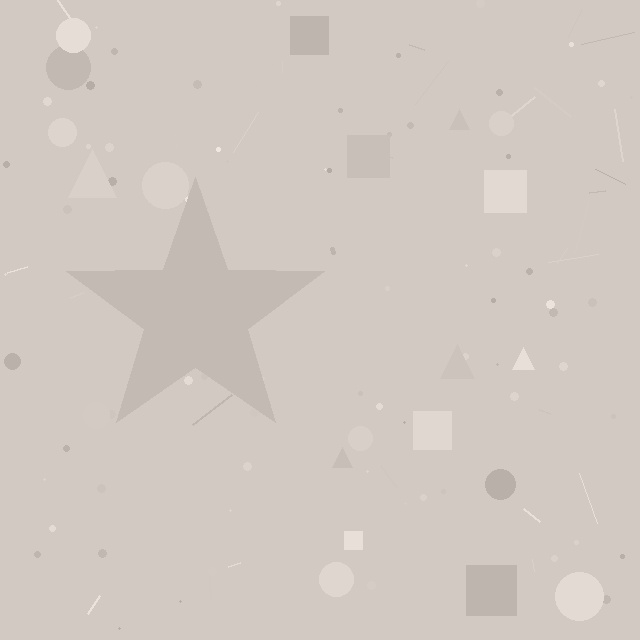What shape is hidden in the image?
A star is hidden in the image.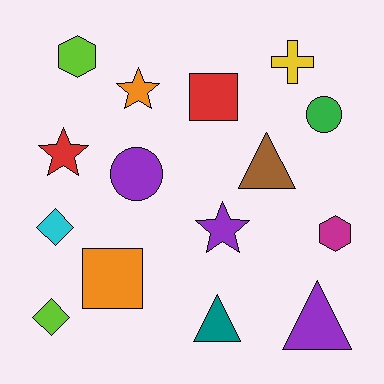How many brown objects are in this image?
There is 1 brown object.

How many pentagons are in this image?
There are no pentagons.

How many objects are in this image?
There are 15 objects.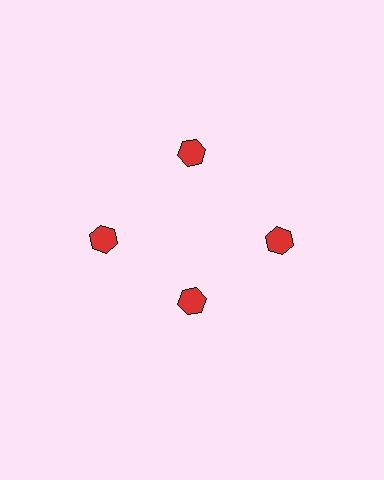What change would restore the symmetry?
The symmetry would be restored by moving it outward, back onto the ring so that all 4 hexagons sit at equal angles and equal distance from the center.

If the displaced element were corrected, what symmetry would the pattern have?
It would have 4-fold rotational symmetry — the pattern would map onto itself every 90 degrees.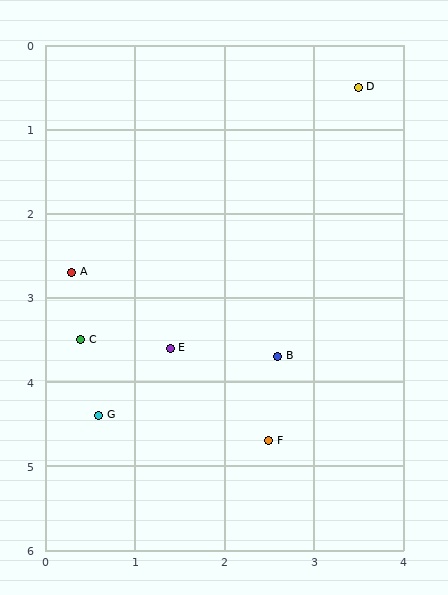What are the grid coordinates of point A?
Point A is at approximately (0.3, 2.7).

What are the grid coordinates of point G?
Point G is at approximately (0.6, 4.4).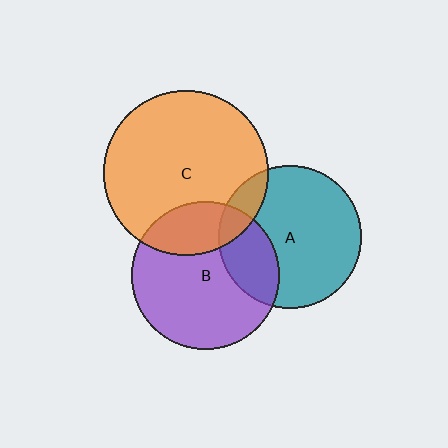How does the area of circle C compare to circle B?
Approximately 1.2 times.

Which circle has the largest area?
Circle C (orange).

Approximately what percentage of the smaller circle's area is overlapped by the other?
Approximately 25%.